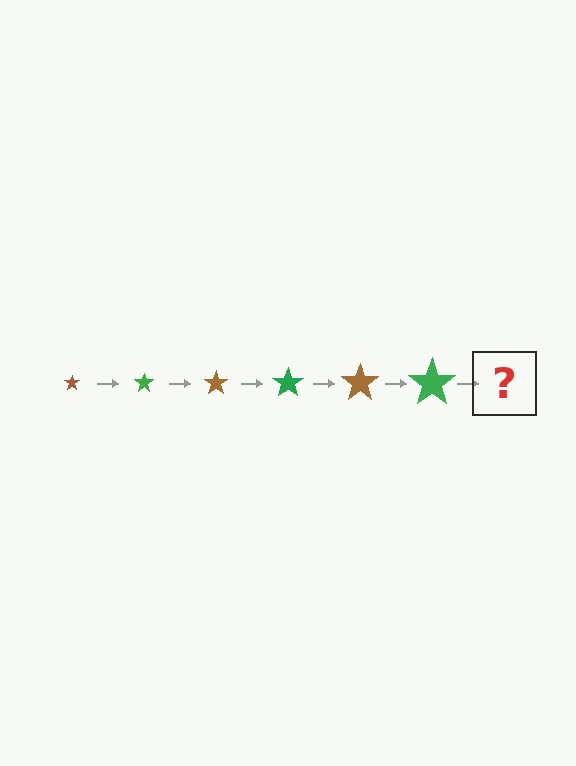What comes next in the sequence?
The next element should be a brown star, larger than the previous one.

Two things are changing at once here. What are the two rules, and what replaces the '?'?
The two rules are that the star grows larger each step and the color cycles through brown and green. The '?' should be a brown star, larger than the previous one.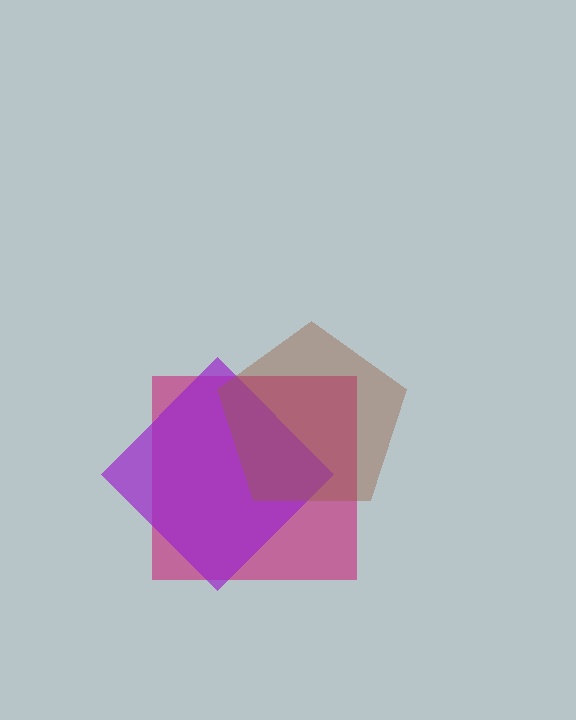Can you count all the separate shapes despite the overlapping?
Yes, there are 3 separate shapes.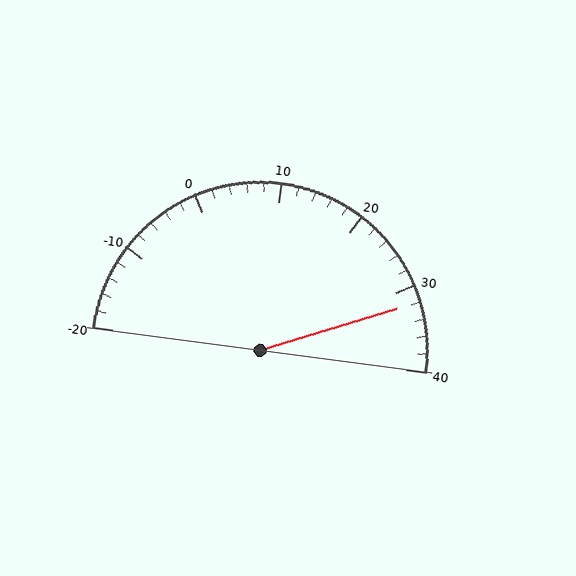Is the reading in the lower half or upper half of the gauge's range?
The reading is in the upper half of the range (-20 to 40).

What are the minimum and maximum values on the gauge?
The gauge ranges from -20 to 40.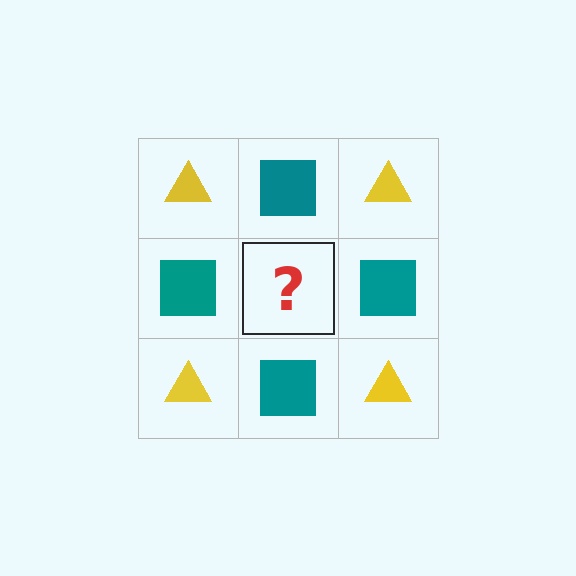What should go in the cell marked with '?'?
The missing cell should contain a yellow triangle.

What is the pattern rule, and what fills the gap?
The rule is that it alternates yellow triangle and teal square in a checkerboard pattern. The gap should be filled with a yellow triangle.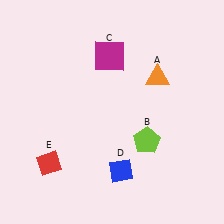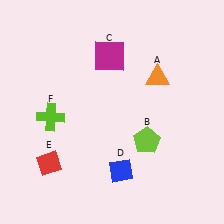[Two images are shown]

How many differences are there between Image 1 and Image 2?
There is 1 difference between the two images.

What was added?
A lime cross (F) was added in Image 2.